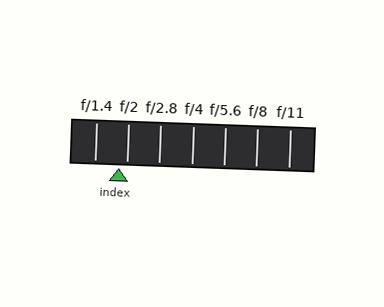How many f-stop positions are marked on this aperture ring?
There are 7 f-stop positions marked.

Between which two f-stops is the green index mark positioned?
The index mark is between f/1.4 and f/2.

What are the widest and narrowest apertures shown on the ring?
The widest aperture shown is f/1.4 and the narrowest is f/11.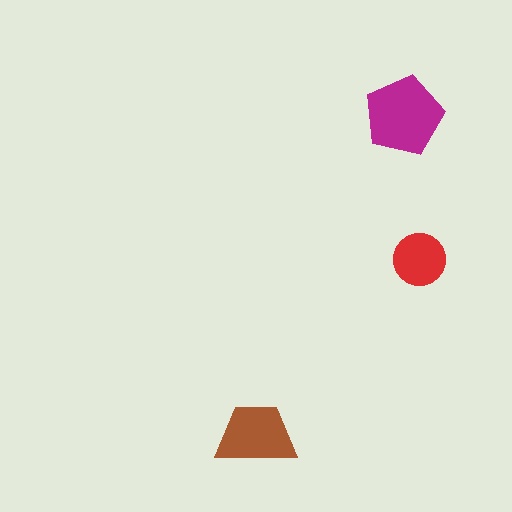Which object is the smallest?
The red circle.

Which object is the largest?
The magenta pentagon.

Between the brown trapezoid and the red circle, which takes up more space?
The brown trapezoid.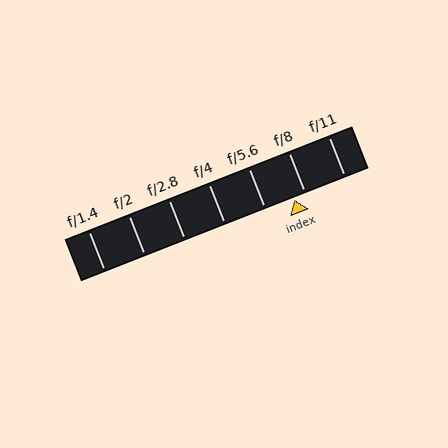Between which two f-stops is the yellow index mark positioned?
The index mark is between f/5.6 and f/8.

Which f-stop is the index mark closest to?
The index mark is closest to f/8.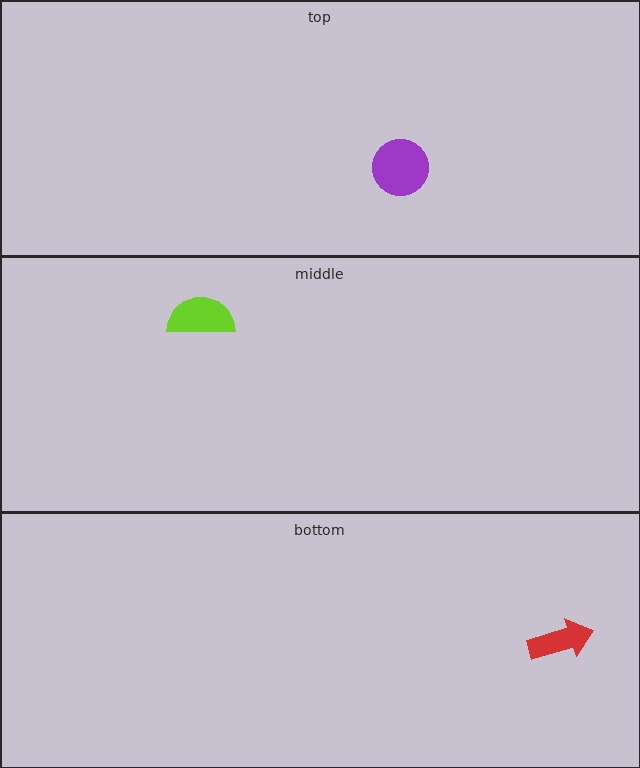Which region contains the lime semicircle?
The middle region.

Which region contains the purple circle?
The top region.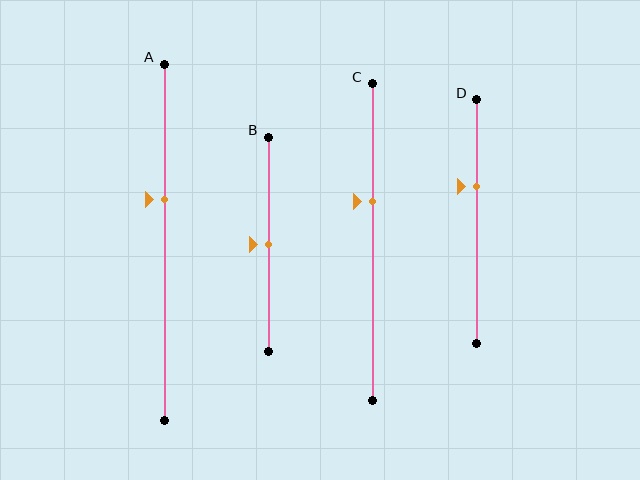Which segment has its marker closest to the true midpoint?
Segment B has its marker closest to the true midpoint.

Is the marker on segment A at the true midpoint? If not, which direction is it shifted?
No, the marker on segment A is shifted upward by about 12% of the segment length.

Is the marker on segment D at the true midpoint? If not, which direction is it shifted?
No, the marker on segment D is shifted upward by about 14% of the segment length.